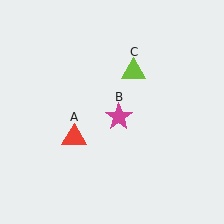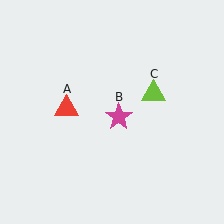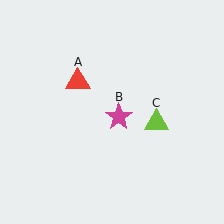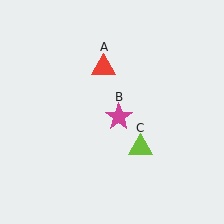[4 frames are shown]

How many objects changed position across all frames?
2 objects changed position: red triangle (object A), lime triangle (object C).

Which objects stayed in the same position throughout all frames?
Magenta star (object B) remained stationary.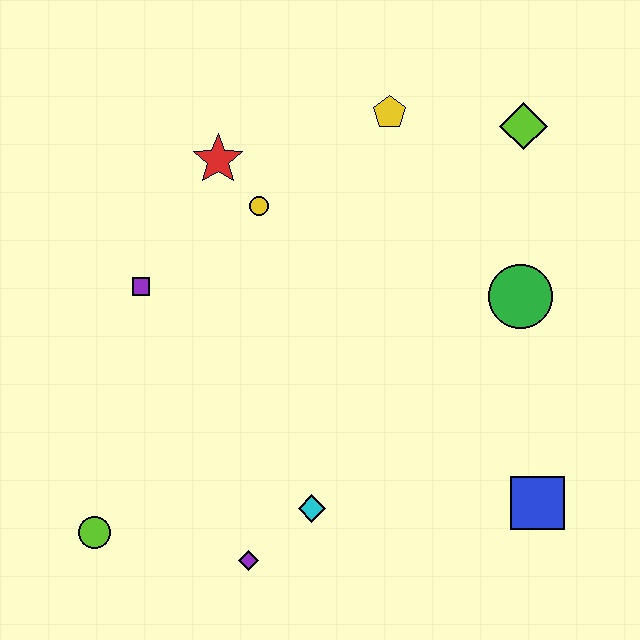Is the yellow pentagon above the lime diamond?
Yes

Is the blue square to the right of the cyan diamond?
Yes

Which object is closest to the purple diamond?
The cyan diamond is closest to the purple diamond.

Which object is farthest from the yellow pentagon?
The lime circle is farthest from the yellow pentagon.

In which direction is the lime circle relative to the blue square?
The lime circle is to the left of the blue square.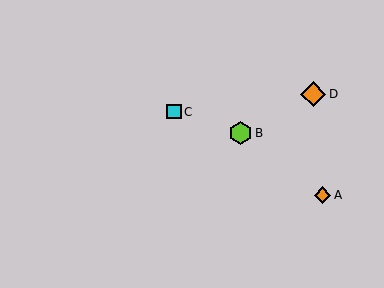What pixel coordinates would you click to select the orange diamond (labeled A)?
Click at (323, 195) to select the orange diamond A.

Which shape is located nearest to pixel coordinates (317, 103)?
The orange diamond (labeled D) at (313, 94) is nearest to that location.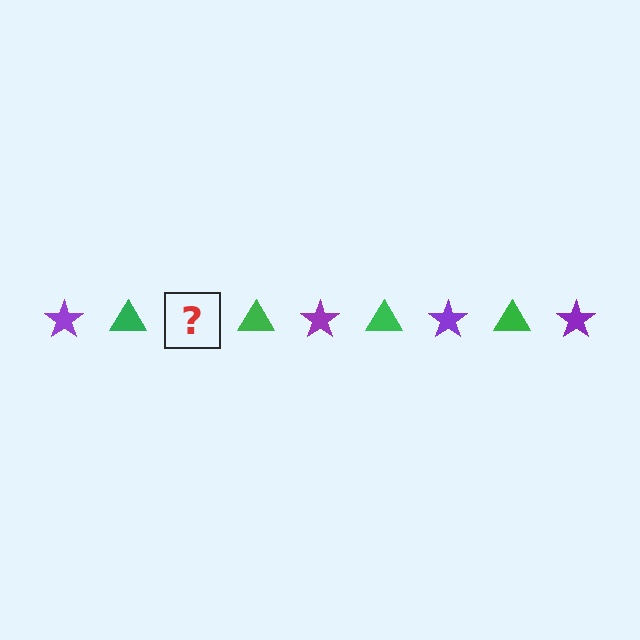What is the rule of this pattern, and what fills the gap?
The rule is that the pattern alternates between purple star and green triangle. The gap should be filled with a purple star.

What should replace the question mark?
The question mark should be replaced with a purple star.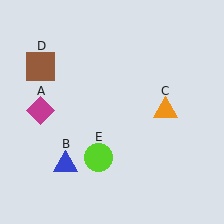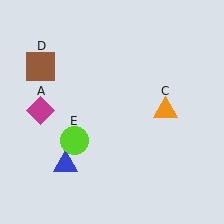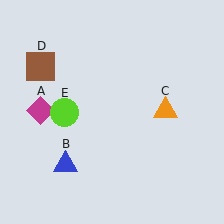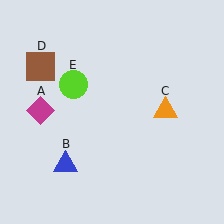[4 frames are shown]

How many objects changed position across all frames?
1 object changed position: lime circle (object E).